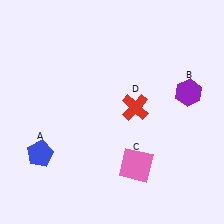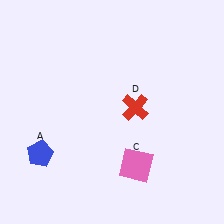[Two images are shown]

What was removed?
The purple hexagon (B) was removed in Image 2.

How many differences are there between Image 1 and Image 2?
There is 1 difference between the two images.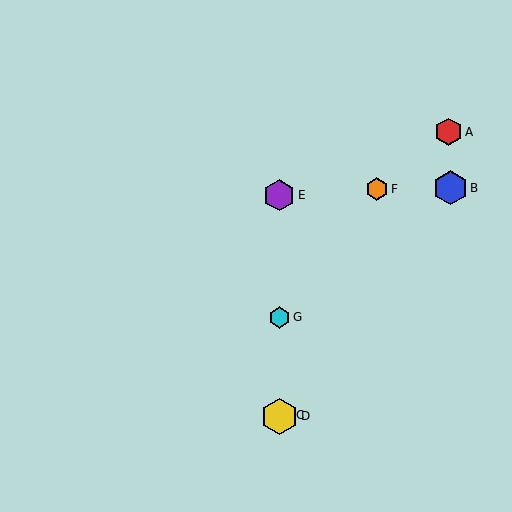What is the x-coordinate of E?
Object E is at x≈279.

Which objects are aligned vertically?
Objects C, D, E, G are aligned vertically.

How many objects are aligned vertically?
4 objects (C, D, E, G) are aligned vertically.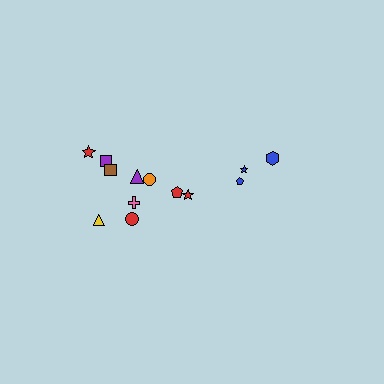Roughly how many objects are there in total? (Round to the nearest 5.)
Roughly 15 objects in total.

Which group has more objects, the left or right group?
The left group.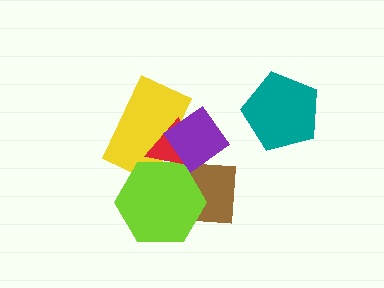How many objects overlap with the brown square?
2 objects overlap with the brown square.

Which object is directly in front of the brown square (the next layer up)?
The lime hexagon is directly in front of the brown square.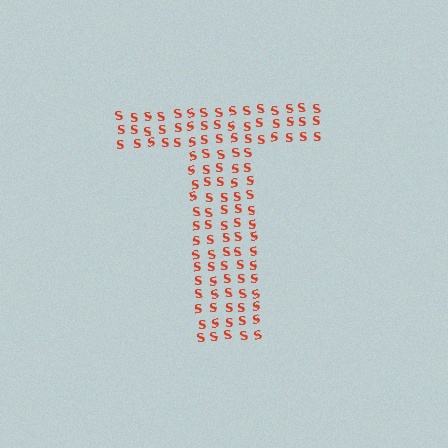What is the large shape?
The large shape is the letter T.